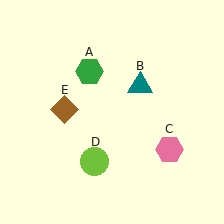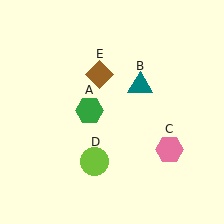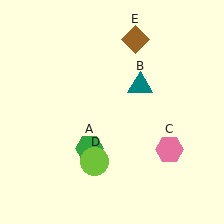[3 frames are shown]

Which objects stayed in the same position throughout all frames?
Teal triangle (object B) and pink hexagon (object C) and lime circle (object D) remained stationary.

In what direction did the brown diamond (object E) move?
The brown diamond (object E) moved up and to the right.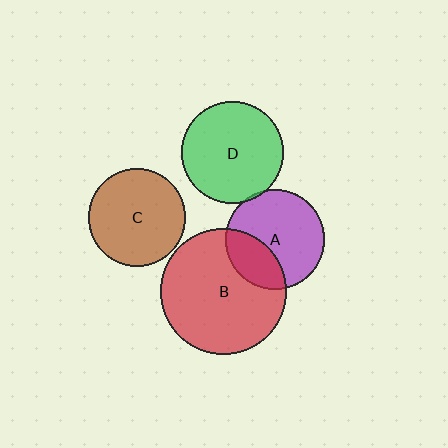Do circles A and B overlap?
Yes.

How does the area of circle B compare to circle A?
Approximately 1.6 times.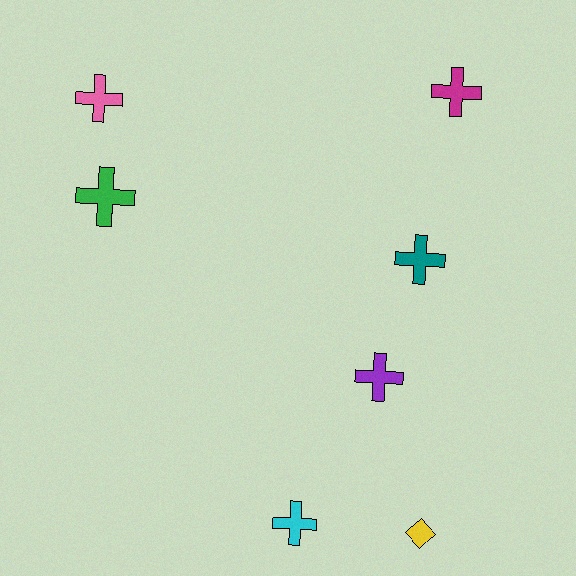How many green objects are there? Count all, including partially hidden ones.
There is 1 green object.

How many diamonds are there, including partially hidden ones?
There is 1 diamond.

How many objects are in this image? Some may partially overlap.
There are 7 objects.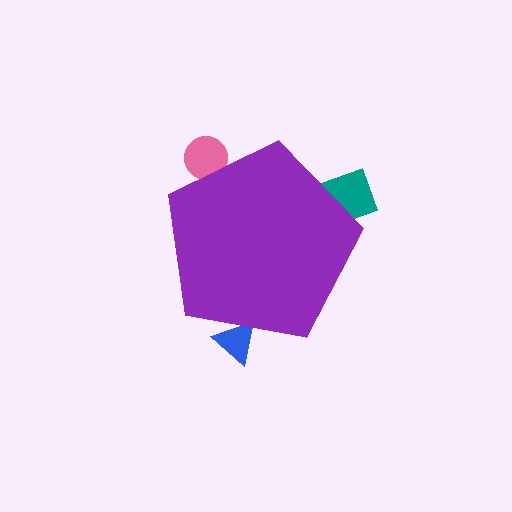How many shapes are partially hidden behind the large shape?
3 shapes are partially hidden.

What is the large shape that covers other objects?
A purple pentagon.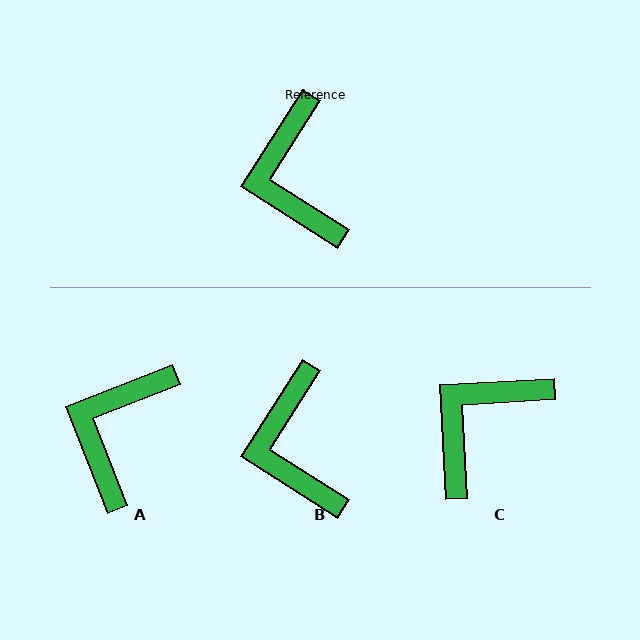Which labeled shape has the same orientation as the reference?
B.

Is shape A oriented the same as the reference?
No, it is off by about 36 degrees.